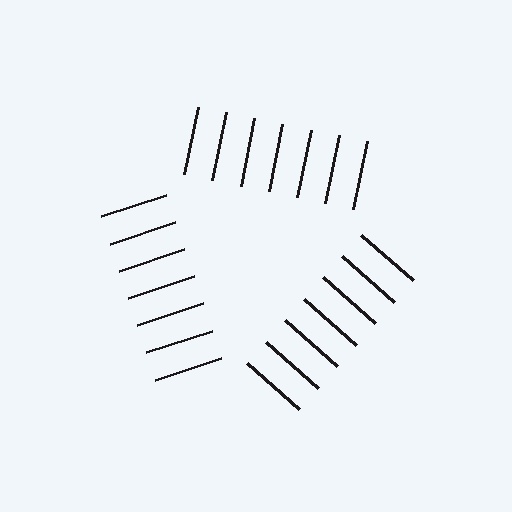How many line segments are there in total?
21 — 7 along each of the 3 edges.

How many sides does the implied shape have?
3 sides — the line-ends trace a triangle.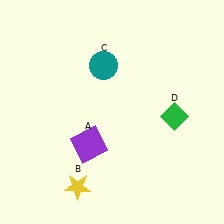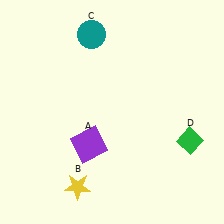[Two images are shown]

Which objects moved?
The objects that moved are: the teal circle (C), the green diamond (D).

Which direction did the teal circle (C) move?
The teal circle (C) moved up.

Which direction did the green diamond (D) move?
The green diamond (D) moved down.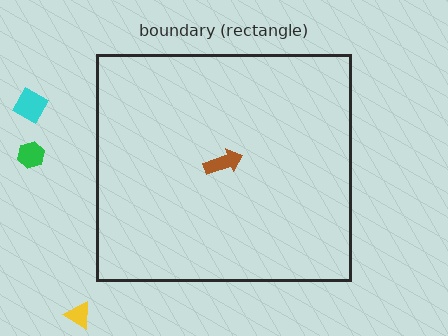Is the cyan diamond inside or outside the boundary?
Outside.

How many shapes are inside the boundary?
1 inside, 3 outside.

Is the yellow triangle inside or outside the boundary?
Outside.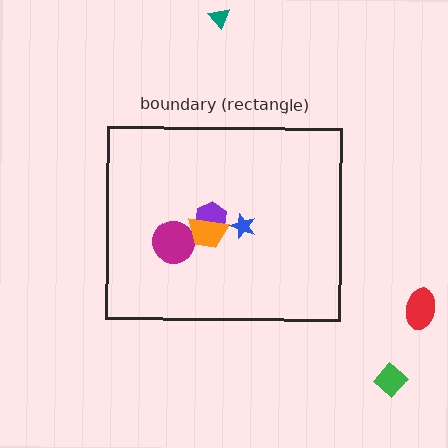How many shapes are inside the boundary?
4 inside, 3 outside.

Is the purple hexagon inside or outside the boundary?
Inside.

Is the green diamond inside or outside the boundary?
Outside.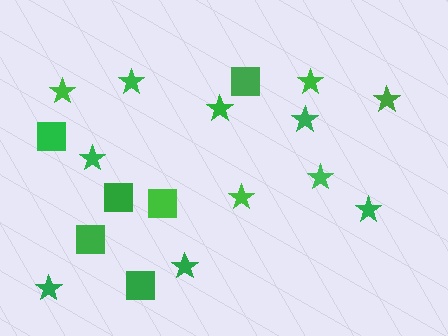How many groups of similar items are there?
There are 2 groups: one group of stars (12) and one group of squares (6).